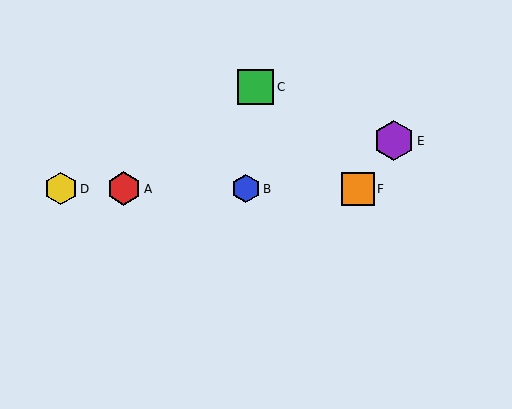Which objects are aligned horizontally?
Objects A, B, D, F are aligned horizontally.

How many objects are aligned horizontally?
4 objects (A, B, D, F) are aligned horizontally.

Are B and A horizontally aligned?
Yes, both are at y≈189.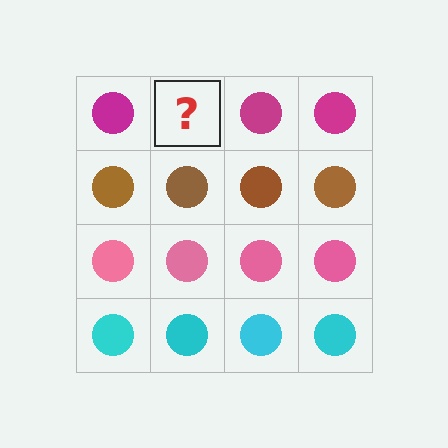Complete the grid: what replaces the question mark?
The question mark should be replaced with a magenta circle.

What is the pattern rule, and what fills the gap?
The rule is that each row has a consistent color. The gap should be filled with a magenta circle.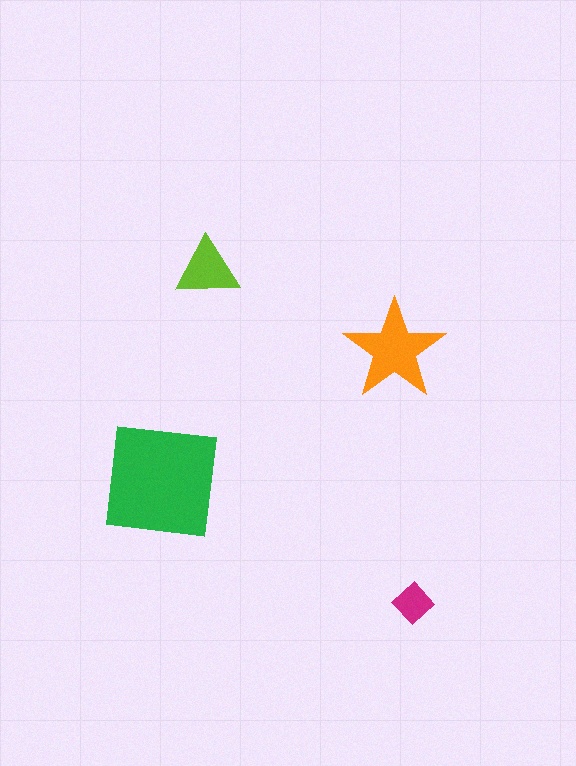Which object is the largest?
The green square.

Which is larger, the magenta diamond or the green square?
The green square.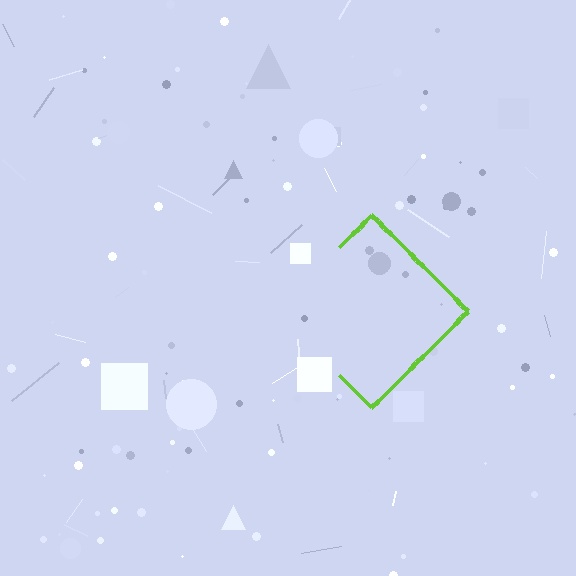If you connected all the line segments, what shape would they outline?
They would outline a diamond.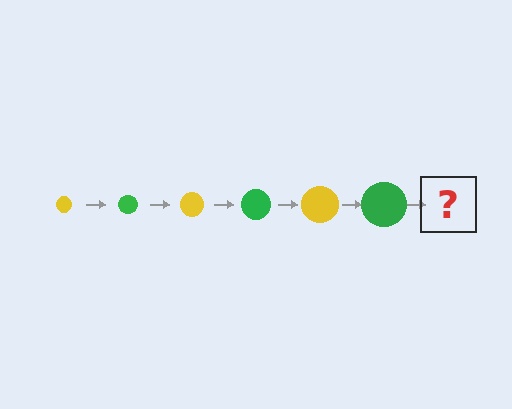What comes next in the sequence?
The next element should be a yellow circle, larger than the previous one.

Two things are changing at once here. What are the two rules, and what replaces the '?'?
The two rules are that the circle grows larger each step and the color cycles through yellow and green. The '?' should be a yellow circle, larger than the previous one.